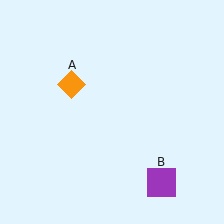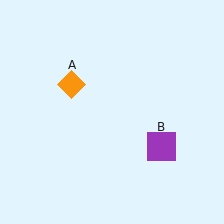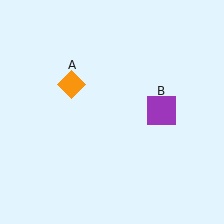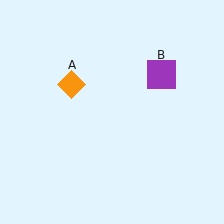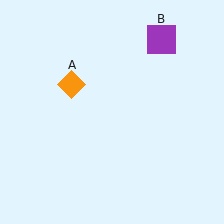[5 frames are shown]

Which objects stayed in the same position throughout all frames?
Orange diamond (object A) remained stationary.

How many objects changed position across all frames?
1 object changed position: purple square (object B).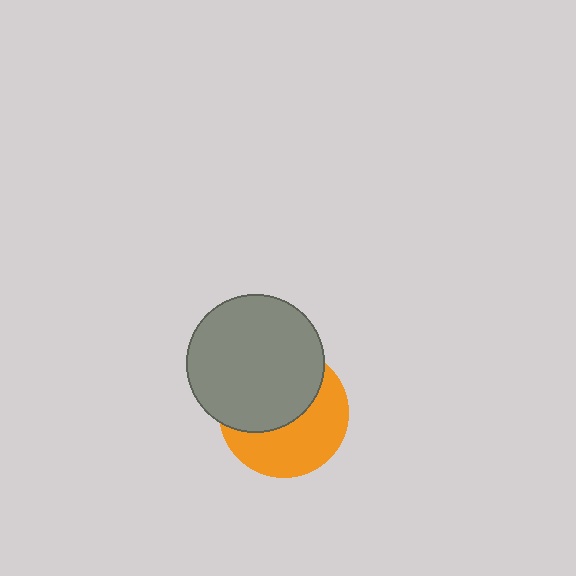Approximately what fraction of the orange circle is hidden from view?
Roughly 51% of the orange circle is hidden behind the gray circle.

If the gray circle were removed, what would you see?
You would see the complete orange circle.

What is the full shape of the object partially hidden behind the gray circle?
The partially hidden object is an orange circle.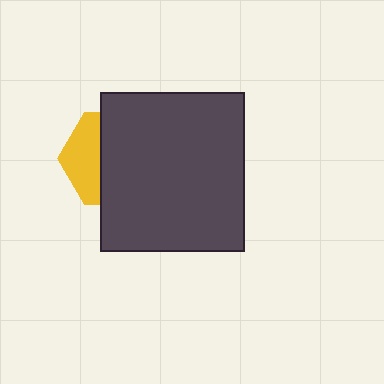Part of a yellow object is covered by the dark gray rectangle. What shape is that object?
It is a hexagon.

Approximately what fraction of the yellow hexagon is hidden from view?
Roughly 64% of the yellow hexagon is hidden behind the dark gray rectangle.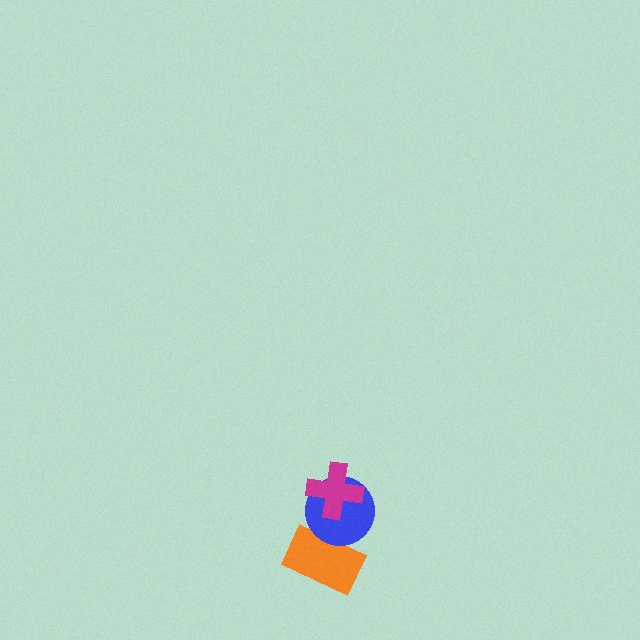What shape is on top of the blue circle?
The magenta cross is on top of the blue circle.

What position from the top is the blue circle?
The blue circle is 2nd from the top.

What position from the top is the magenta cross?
The magenta cross is 1st from the top.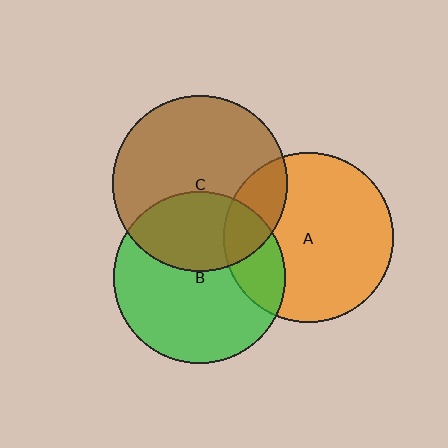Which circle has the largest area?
Circle C (brown).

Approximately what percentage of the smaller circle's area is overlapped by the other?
Approximately 20%.